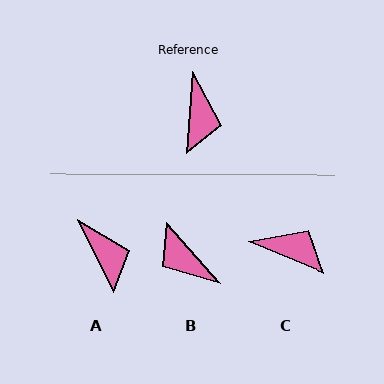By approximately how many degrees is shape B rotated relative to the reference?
Approximately 134 degrees clockwise.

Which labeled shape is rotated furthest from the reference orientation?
B, about 134 degrees away.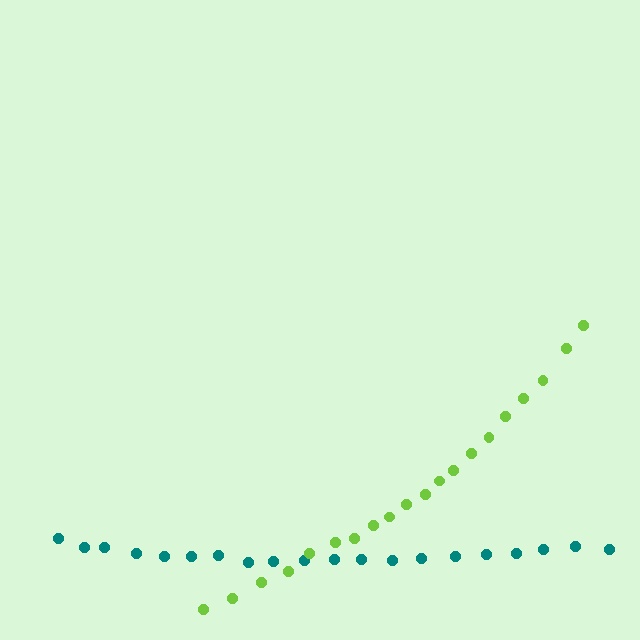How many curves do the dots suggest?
There are 2 distinct paths.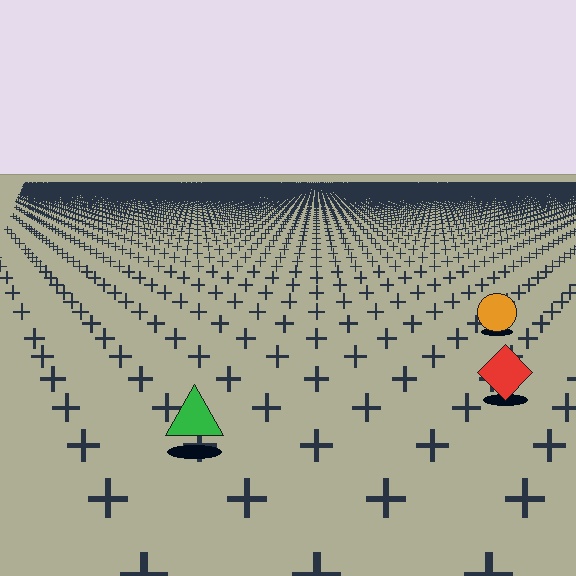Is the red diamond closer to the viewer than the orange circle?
Yes. The red diamond is closer — you can tell from the texture gradient: the ground texture is coarser near it.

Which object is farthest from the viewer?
The orange circle is farthest from the viewer. It appears smaller and the ground texture around it is denser.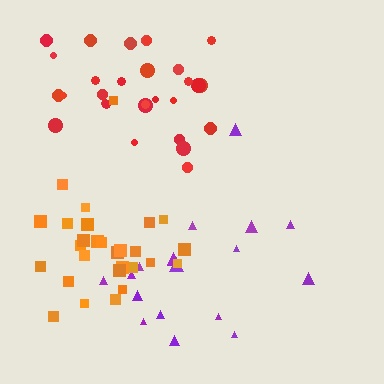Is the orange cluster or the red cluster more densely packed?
Orange.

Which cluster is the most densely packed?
Orange.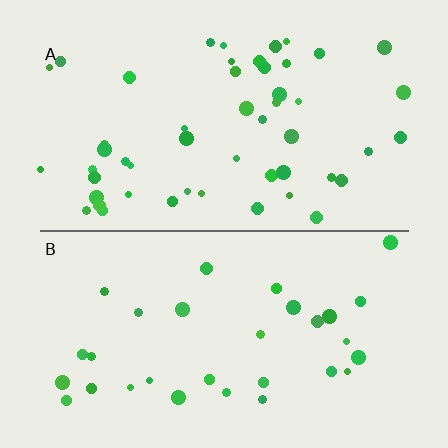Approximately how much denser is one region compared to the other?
Approximately 1.7× — region A over region B.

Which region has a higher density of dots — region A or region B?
A (the top).